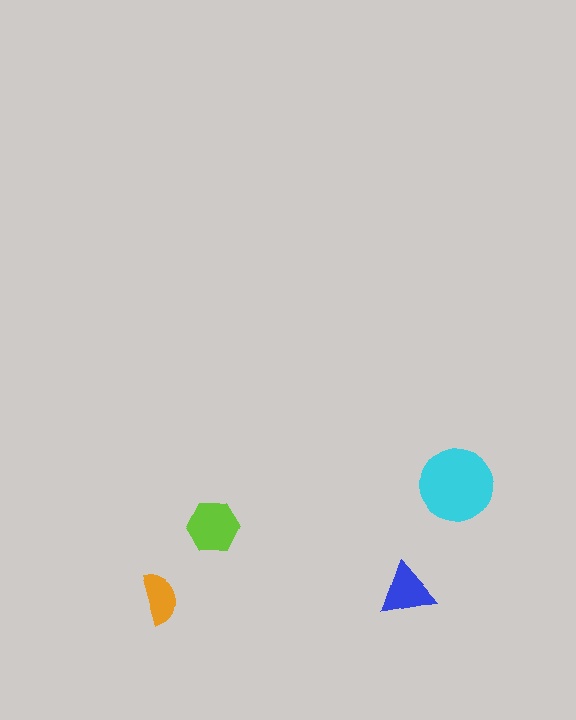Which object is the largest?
The cyan circle.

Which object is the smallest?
The orange semicircle.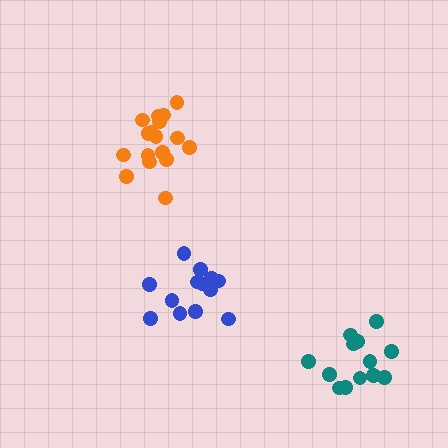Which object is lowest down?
The teal cluster is bottommost.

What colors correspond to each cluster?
The clusters are colored: blue, teal, orange.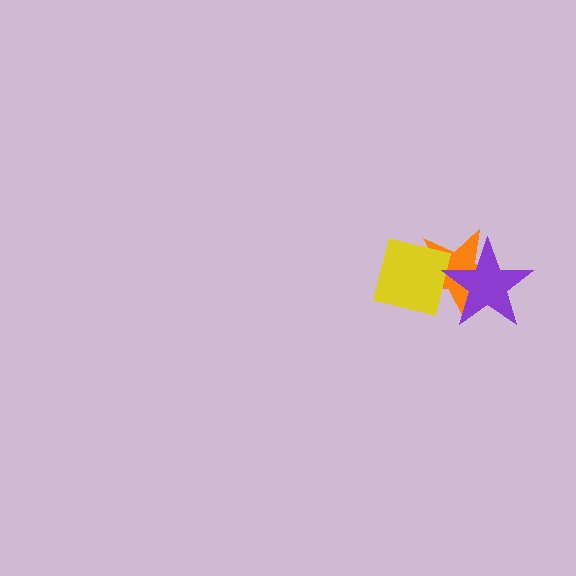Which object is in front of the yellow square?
The purple star is in front of the yellow square.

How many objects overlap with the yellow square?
2 objects overlap with the yellow square.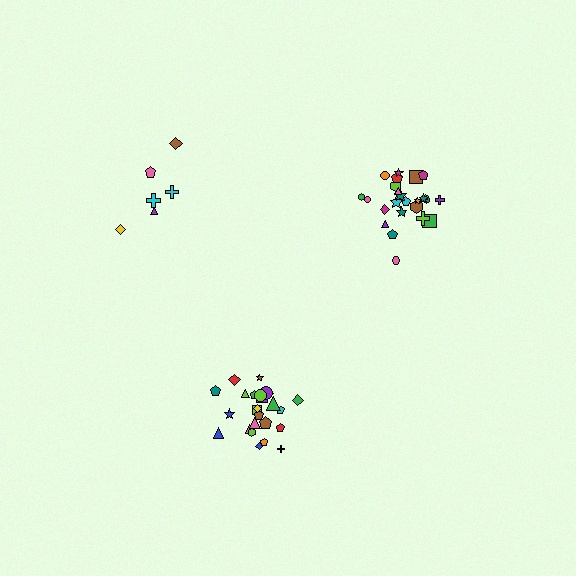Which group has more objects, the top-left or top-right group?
The top-right group.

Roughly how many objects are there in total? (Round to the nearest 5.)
Roughly 55 objects in total.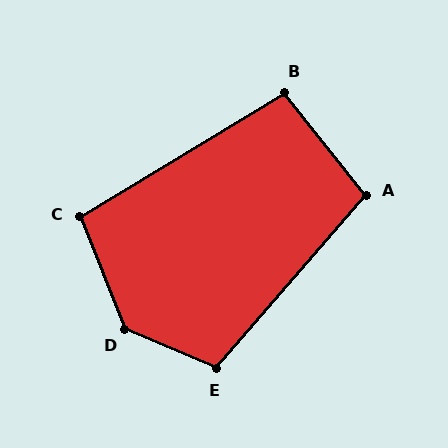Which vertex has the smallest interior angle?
B, at approximately 97 degrees.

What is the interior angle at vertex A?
Approximately 101 degrees (obtuse).